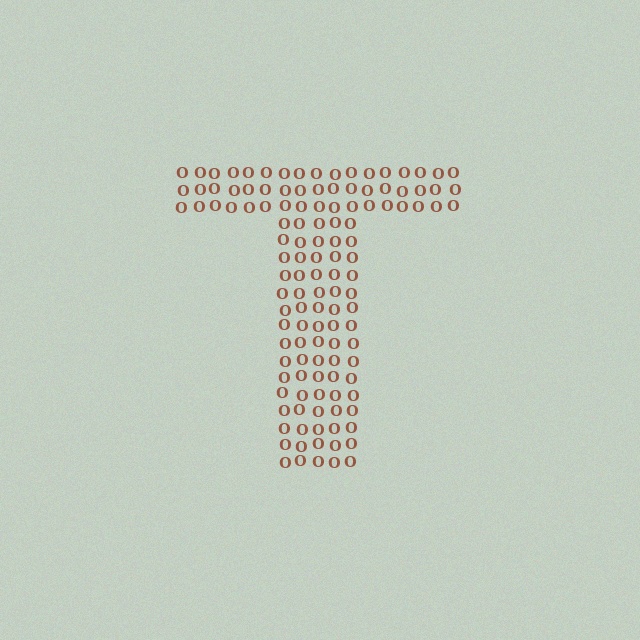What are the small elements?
The small elements are letter O's.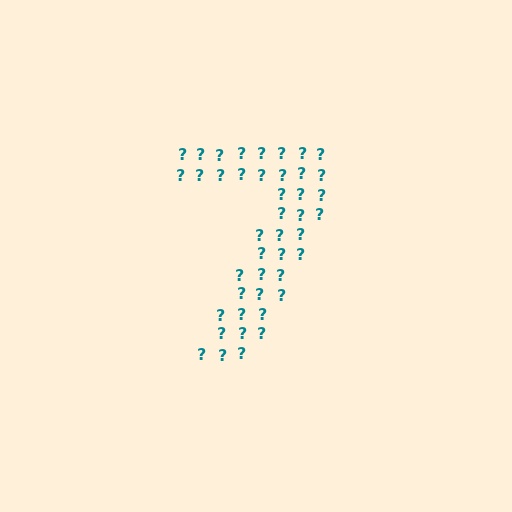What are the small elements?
The small elements are question marks.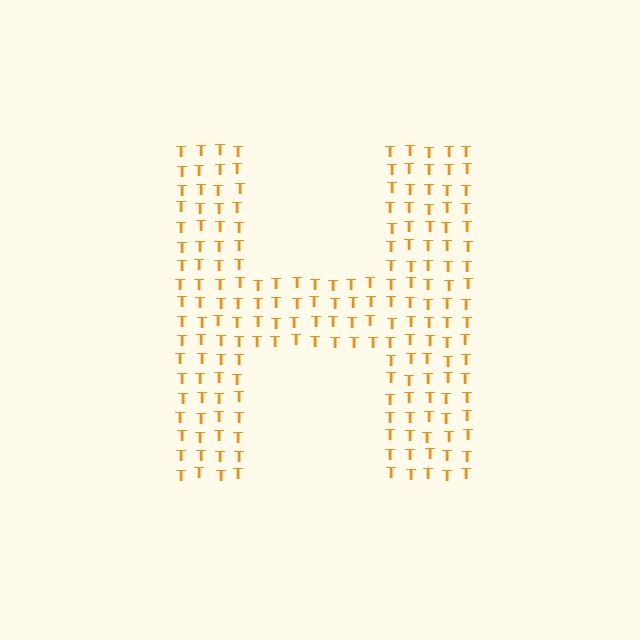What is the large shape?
The large shape is the letter H.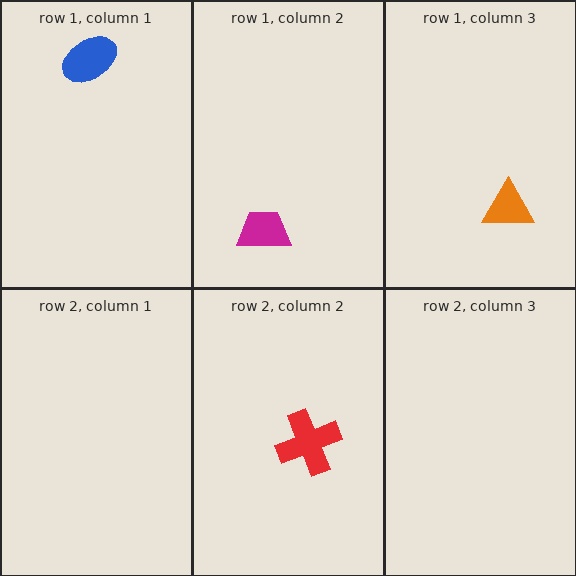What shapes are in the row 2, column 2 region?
The red cross.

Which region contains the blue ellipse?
The row 1, column 1 region.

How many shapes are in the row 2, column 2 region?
1.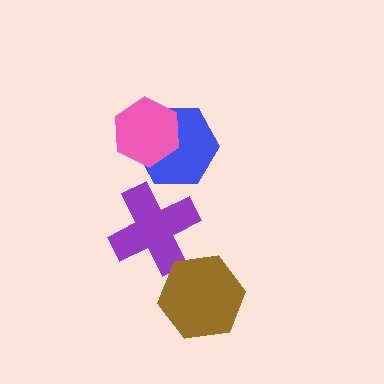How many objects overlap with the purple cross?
0 objects overlap with the purple cross.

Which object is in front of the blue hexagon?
The pink hexagon is in front of the blue hexagon.